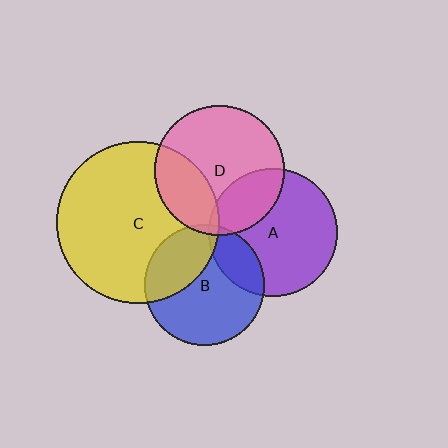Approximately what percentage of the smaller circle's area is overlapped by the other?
Approximately 5%.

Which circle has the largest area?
Circle C (yellow).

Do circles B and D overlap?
Yes.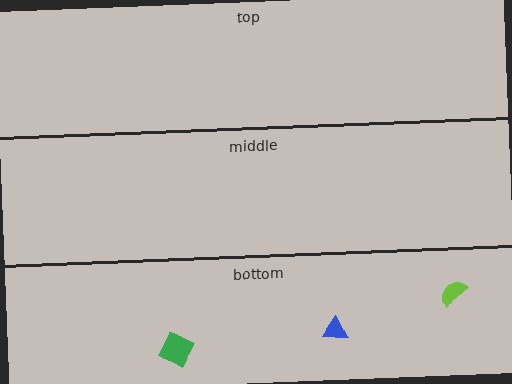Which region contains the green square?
The bottom region.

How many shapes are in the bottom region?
3.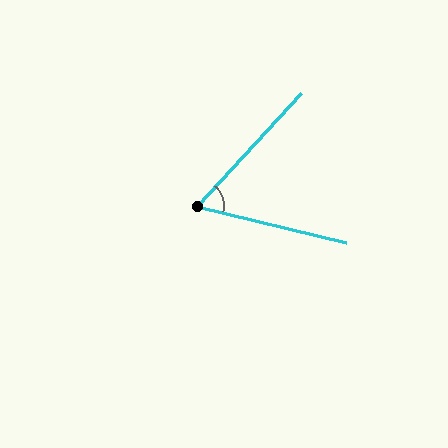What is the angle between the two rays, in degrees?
Approximately 61 degrees.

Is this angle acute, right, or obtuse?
It is acute.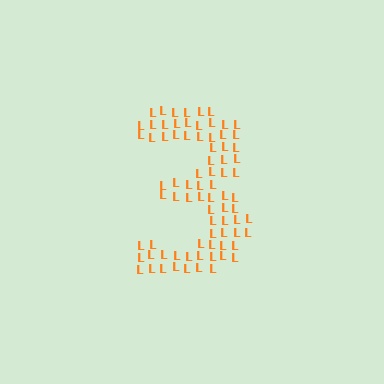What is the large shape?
The large shape is the digit 3.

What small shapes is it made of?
It is made of small letter L's.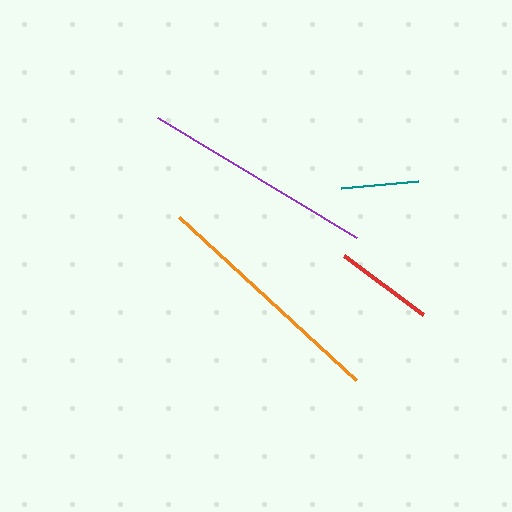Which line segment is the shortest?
The teal line is the shortest at approximately 77 pixels.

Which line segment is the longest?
The orange line is the longest at approximately 240 pixels.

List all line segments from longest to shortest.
From longest to shortest: orange, purple, red, teal.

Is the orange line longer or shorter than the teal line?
The orange line is longer than the teal line.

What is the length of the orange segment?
The orange segment is approximately 240 pixels long.